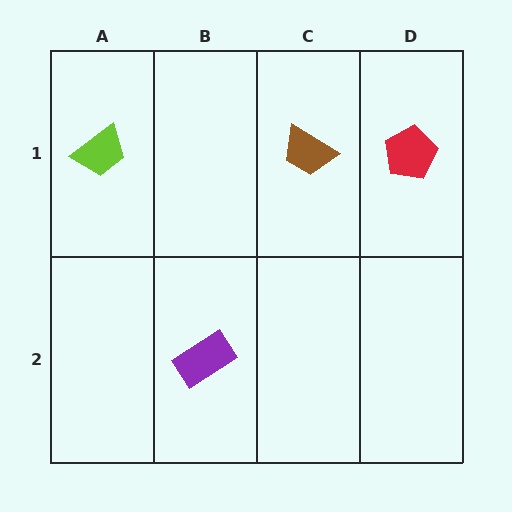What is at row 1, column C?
A brown trapezoid.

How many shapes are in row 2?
1 shape.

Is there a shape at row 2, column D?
No, that cell is empty.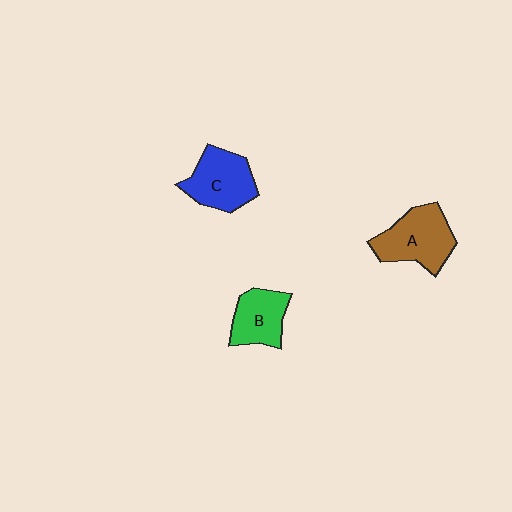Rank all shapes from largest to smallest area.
From largest to smallest: A (brown), C (blue), B (green).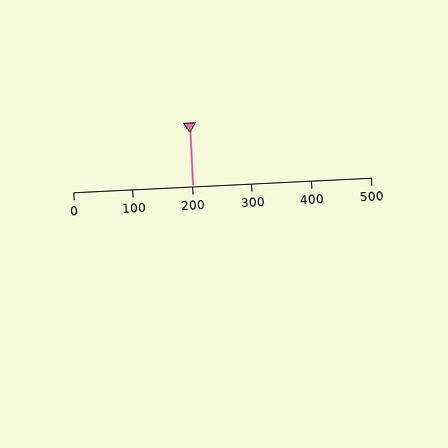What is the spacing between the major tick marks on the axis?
The major ticks are spaced 100 apart.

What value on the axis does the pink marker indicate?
The marker indicates approximately 200.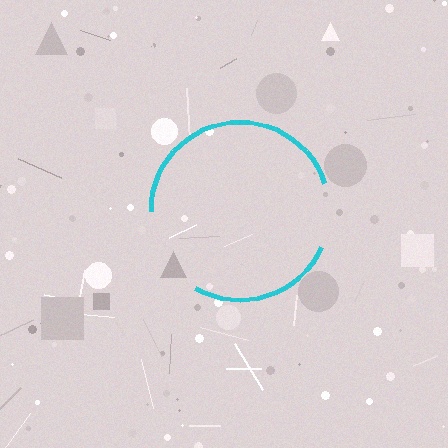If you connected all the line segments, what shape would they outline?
They would outline a circle.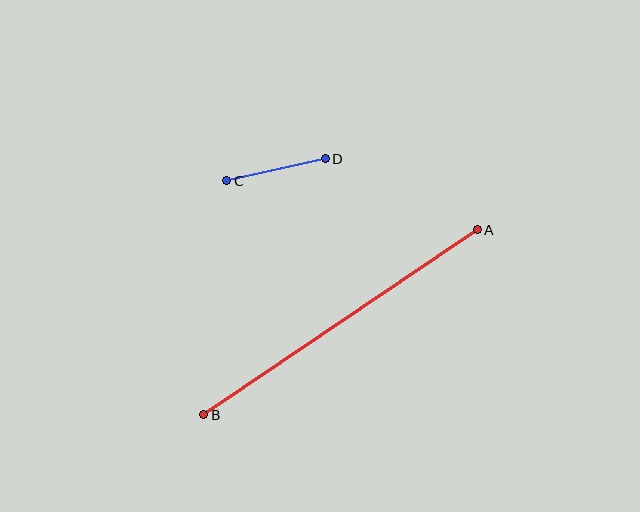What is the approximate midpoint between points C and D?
The midpoint is at approximately (276, 170) pixels.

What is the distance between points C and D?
The distance is approximately 101 pixels.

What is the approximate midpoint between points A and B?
The midpoint is at approximately (341, 322) pixels.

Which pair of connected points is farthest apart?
Points A and B are farthest apart.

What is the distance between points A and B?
The distance is approximately 330 pixels.